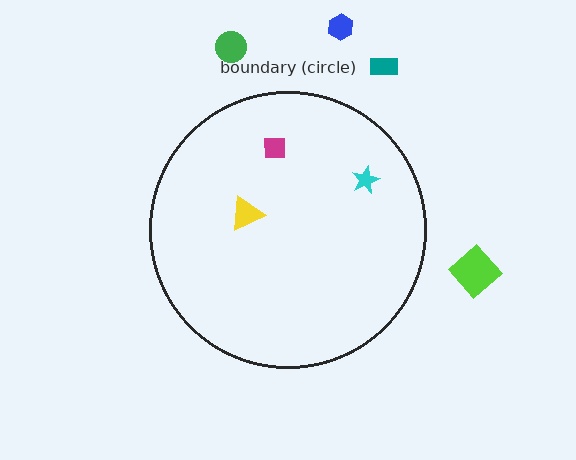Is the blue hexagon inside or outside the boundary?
Outside.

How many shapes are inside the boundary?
3 inside, 4 outside.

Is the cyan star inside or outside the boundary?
Inside.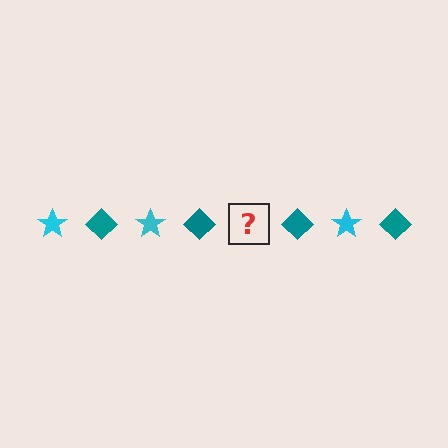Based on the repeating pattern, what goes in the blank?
The blank should be a cyan star.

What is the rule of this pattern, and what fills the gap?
The rule is that the pattern alternates between cyan star and teal diamond. The gap should be filled with a cyan star.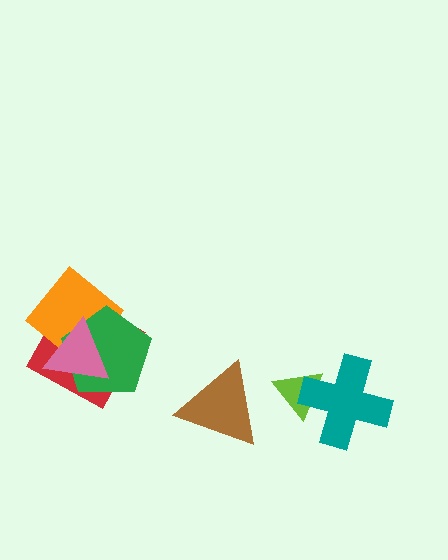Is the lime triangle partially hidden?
Yes, it is partially covered by another shape.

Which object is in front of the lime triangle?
The teal cross is in front of the lime triangle.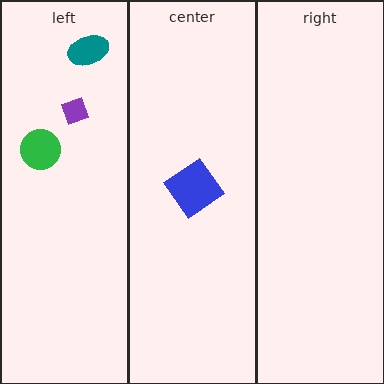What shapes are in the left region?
The green circle, the teal ellipse, the purple diamond.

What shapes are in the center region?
The blue diamond.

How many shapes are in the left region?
3.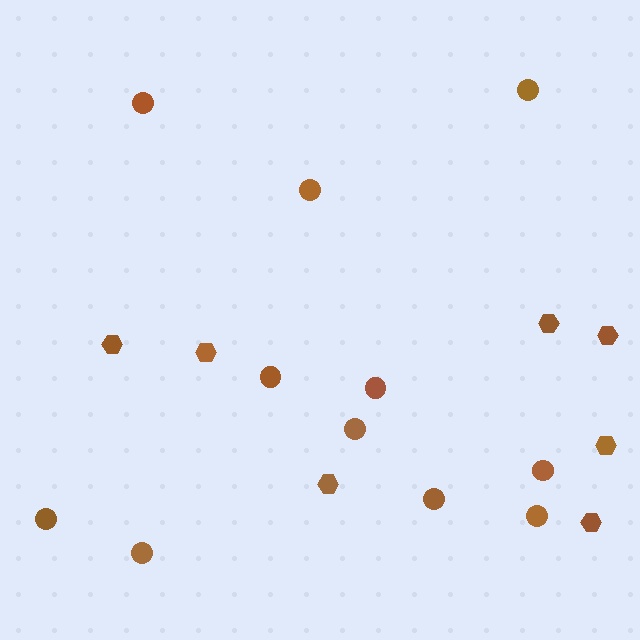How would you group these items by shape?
There are 2 groups: one group of circles (11) and one group of hexagons (7).